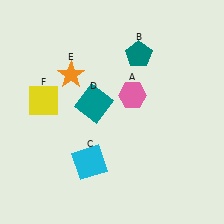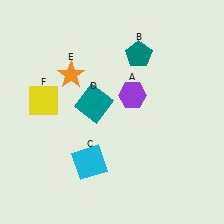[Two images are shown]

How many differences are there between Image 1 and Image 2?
There is 1 difference between the two images.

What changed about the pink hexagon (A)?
In Image 1, A is pink. In Image 2, it changed to purple.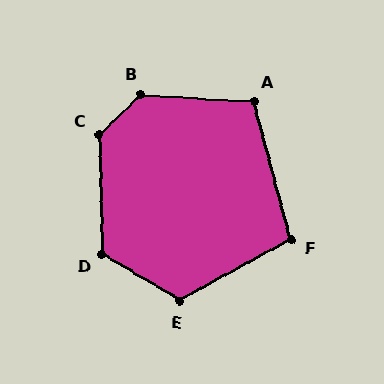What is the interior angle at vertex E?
Approximately 120 degrees (obtuse).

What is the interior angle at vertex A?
Approximately 108 degrees (obtuse).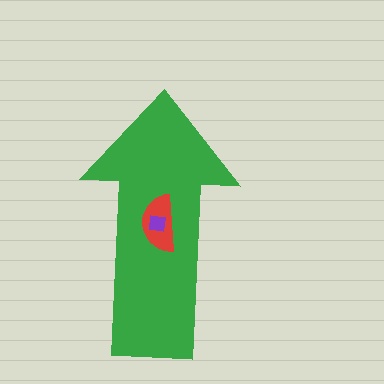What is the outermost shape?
The green arrow.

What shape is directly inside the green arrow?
The red semicircle.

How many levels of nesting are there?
3.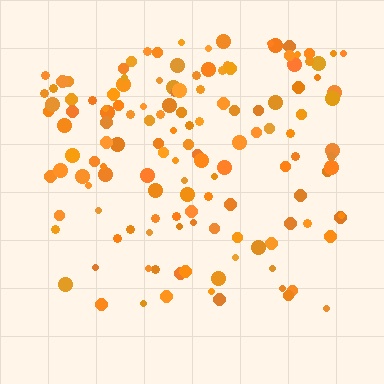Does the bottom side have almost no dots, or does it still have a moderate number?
Still a moderate number, just noticeably fewer than the top.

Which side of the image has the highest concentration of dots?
The top.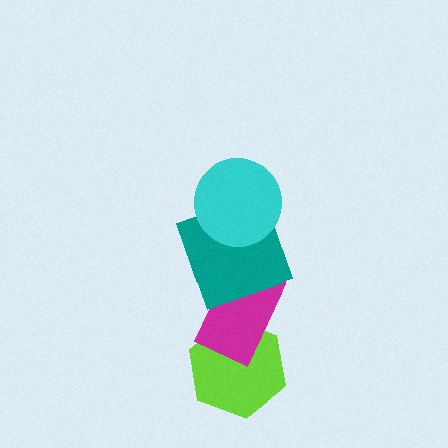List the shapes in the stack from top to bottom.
From top to bottom: the cyan circle, the teal square, the magenta rectangle, the lime hexagon.